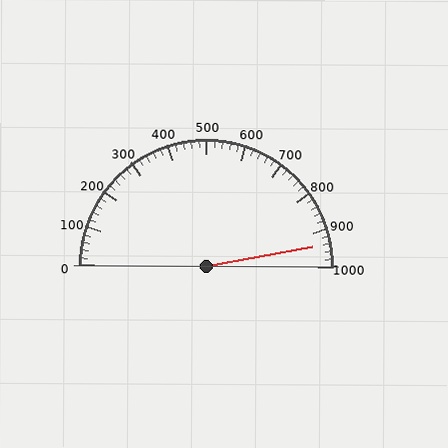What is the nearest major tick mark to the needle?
The nearest major tick mark is 900.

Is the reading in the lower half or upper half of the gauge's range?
The reading is in the upper half of the range (0 to 1000).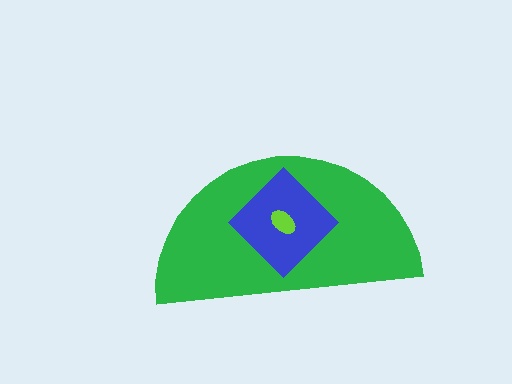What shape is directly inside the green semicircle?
The blue diamond.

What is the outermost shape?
The green semicircle.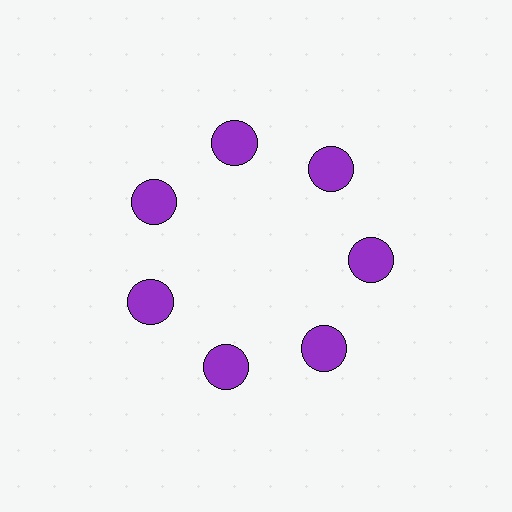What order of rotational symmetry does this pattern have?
This pattern has 7-fold rotational symmetry.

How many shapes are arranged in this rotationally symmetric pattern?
There are 7 shapes, arranged in 7 groups of 1.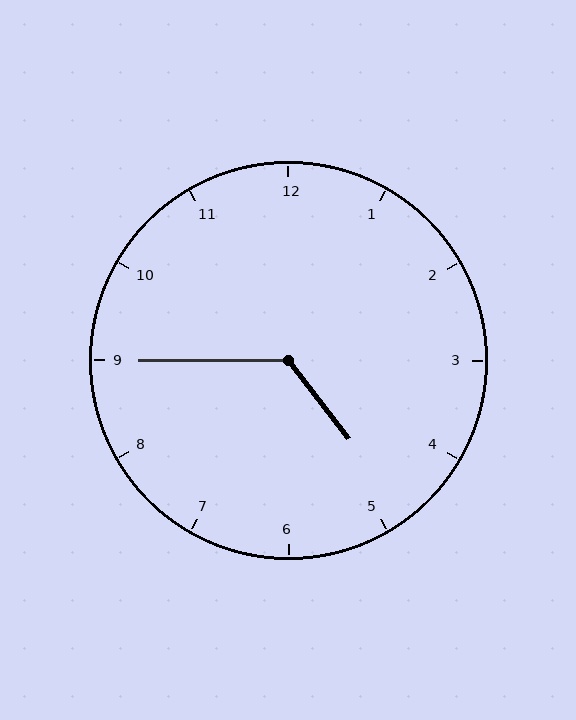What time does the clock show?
4:45.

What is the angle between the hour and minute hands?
Approximately 128 degrees.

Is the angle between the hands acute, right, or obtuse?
It is obtuse.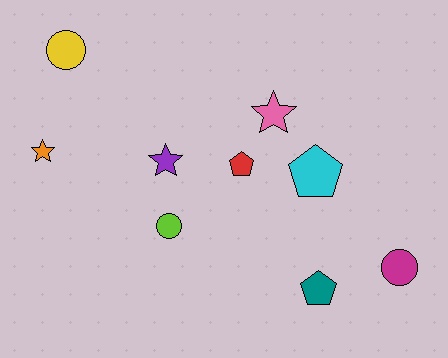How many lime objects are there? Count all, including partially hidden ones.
There is 1 lime object.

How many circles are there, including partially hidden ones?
There are 3 circles.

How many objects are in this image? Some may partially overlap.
There are 9 objects.